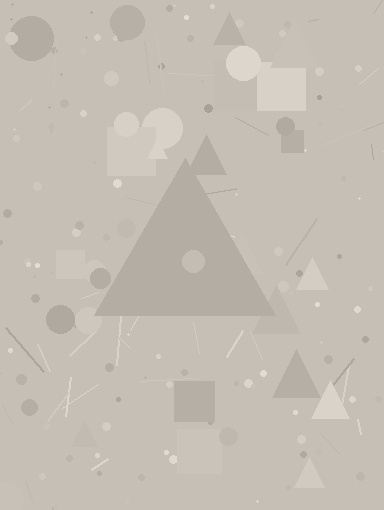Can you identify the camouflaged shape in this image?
The camouflaged shape is a triangle.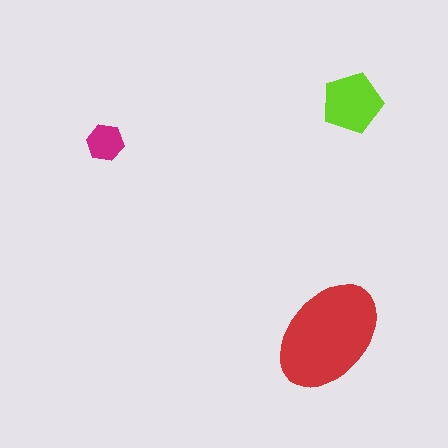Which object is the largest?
The red ellipse.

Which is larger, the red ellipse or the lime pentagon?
The red ellipse.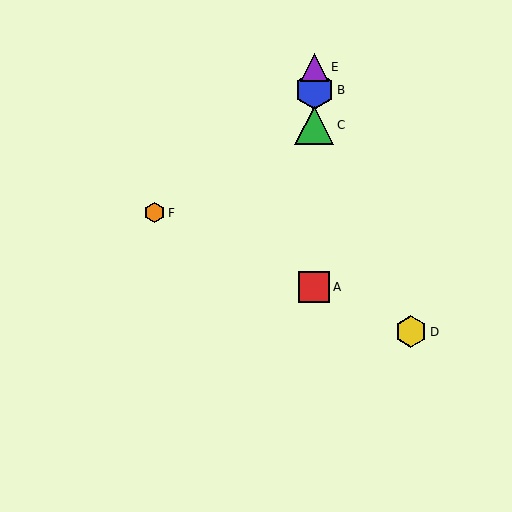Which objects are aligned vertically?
Objects A, B, C, E are aligned vertically.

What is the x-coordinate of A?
Object A is at x≈314.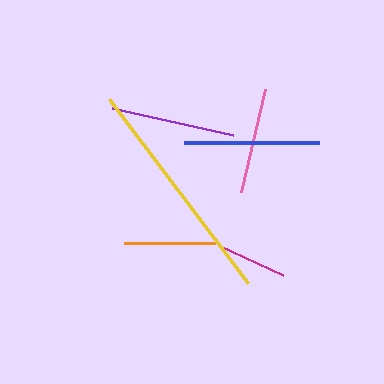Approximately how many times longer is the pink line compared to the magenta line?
The pink line is approximately 1.5 times the length of the magenta line.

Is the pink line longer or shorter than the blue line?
The blue line is longer than the pink line.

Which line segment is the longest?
The yellow line is the longest at approximately 231 pixels.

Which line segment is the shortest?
The magenta line is the shortest at approximately 71 pixels.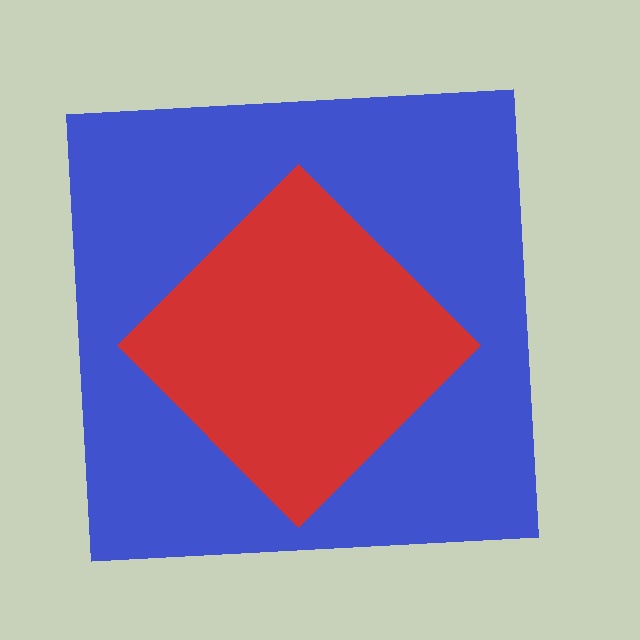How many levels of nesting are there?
2.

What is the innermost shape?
The red diamond.